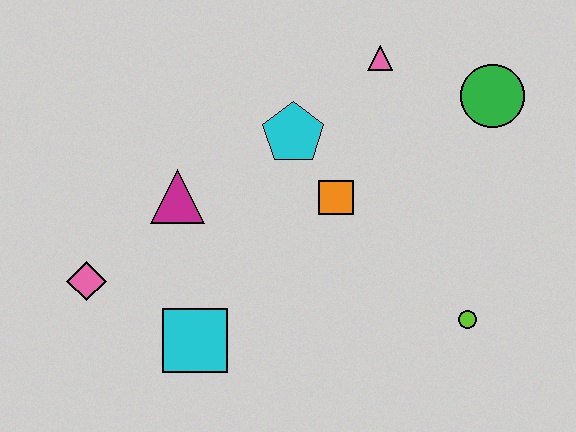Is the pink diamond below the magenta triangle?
Yes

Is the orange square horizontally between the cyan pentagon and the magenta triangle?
No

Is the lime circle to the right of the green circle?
No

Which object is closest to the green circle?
The pink triangle is closest to the green circle.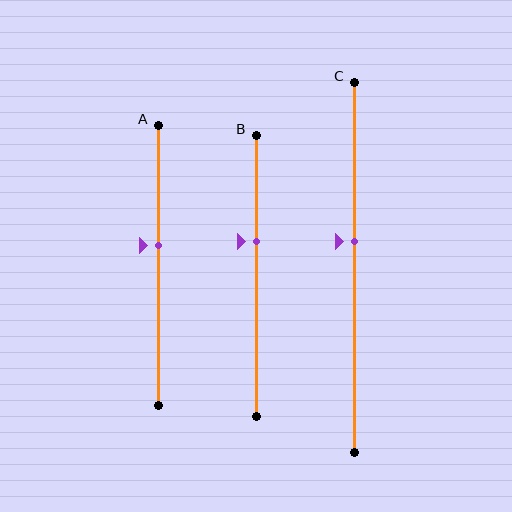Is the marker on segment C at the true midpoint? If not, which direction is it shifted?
No, the marker on segment C is shifted upward by about 7% of the segment length.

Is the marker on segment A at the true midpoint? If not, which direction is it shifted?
No, the marker on segment A is shifted upward by about 7% of the segment length.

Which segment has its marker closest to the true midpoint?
Segment C has its marker closest to the true midpoint.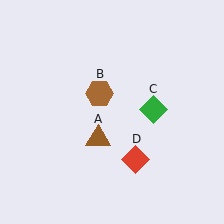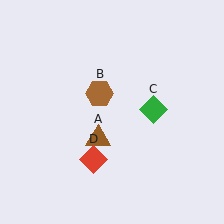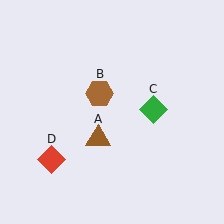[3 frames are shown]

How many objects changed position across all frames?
1 object changed position: red diamond (object D).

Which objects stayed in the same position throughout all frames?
Brown triangle (object A) and brown hexagon (object B) and green diamond (object C) remained stationary.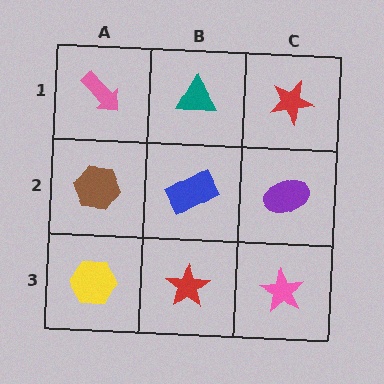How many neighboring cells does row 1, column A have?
2.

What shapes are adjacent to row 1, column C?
A purple ellipse (row 2, column C), a teal triangle (row 1, column B).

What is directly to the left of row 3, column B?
A yellow hexagon.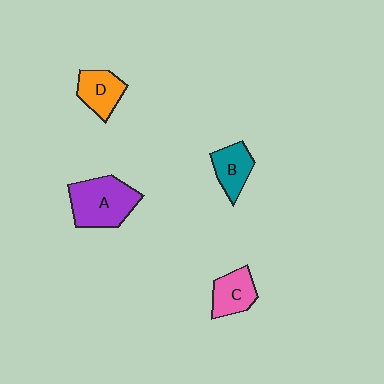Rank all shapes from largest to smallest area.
From largest to smallest: A (purple), D (orange), C (pink), B (teal).